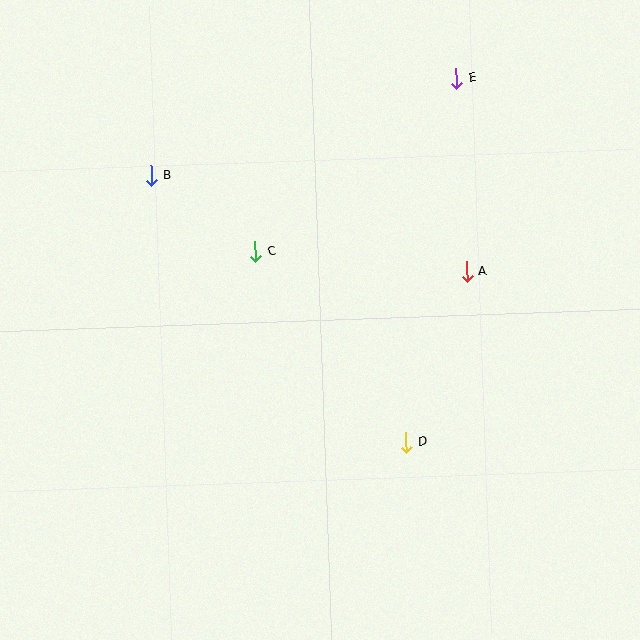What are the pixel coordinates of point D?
Point D is at (406, 442).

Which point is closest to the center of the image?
Point C at (255, 252) is closest to the center.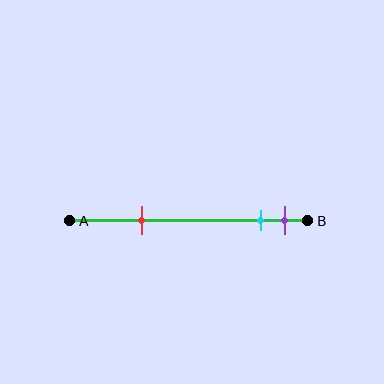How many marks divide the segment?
There are 3 marks dividing the segment.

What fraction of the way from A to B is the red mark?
The red mark is approximately 30% (0.3) of the way from A to B.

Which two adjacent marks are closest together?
The cyan and purple marks are the closest adjacent pair.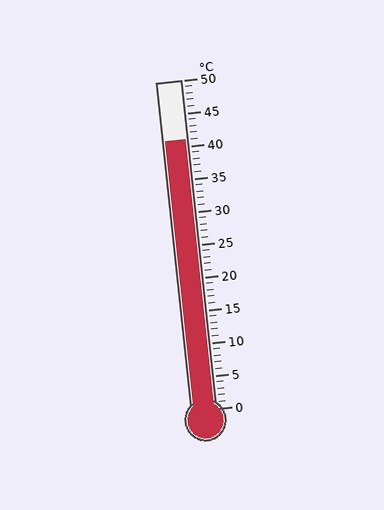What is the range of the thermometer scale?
The thermometer scale ranges from 0°C to 50°C.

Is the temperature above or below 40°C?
The temperature is above 40°C.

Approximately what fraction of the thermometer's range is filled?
The thermometer is filled to approximately 80% of its range.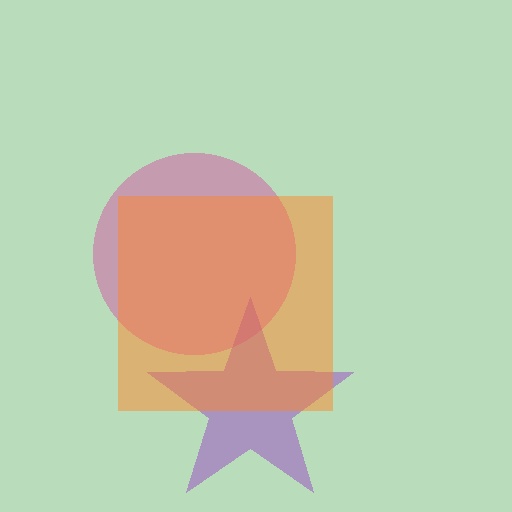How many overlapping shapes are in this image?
There are 3 overlapping shapes in the image.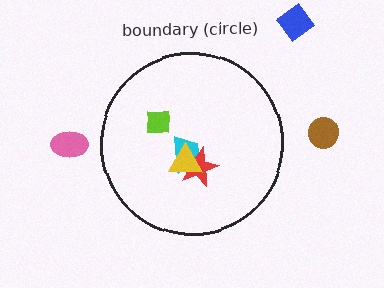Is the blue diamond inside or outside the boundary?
Outside.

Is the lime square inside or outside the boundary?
Inside.